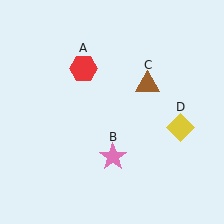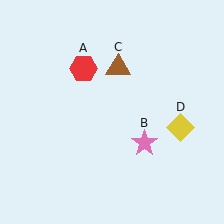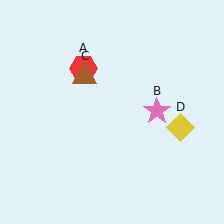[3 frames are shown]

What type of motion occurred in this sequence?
The pink star (object B), brown triangle (object C) rotated counterclockwise around the center of the scene.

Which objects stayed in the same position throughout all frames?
Red hexagon (object A) and yellow diamond (object D) remained stationary.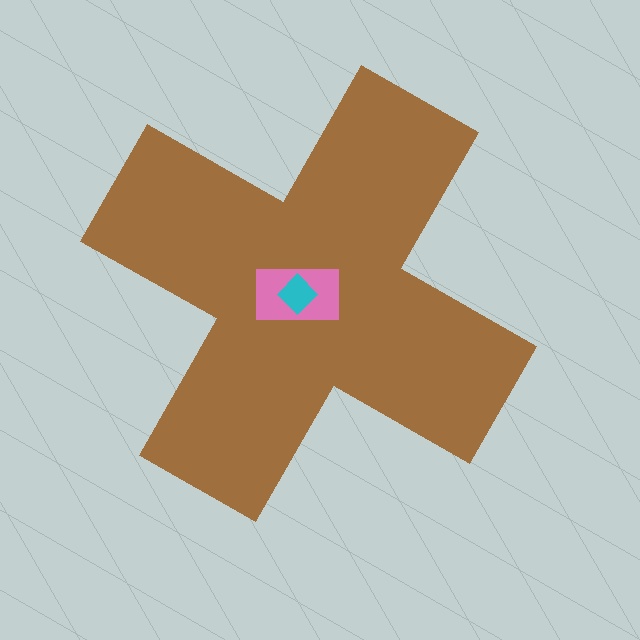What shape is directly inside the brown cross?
The pink rectangle.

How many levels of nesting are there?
3.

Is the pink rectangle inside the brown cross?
Yes.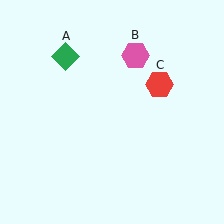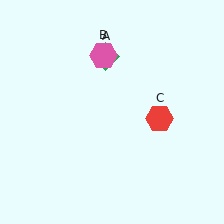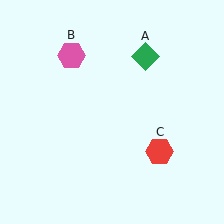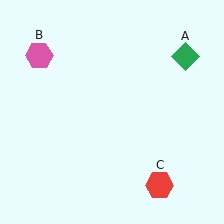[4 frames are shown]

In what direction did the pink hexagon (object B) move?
The pink hexagon (object B) moved left.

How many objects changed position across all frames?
3 objects changed position: green diamond (object A), pink hexagon (object B), red hexagon (object C).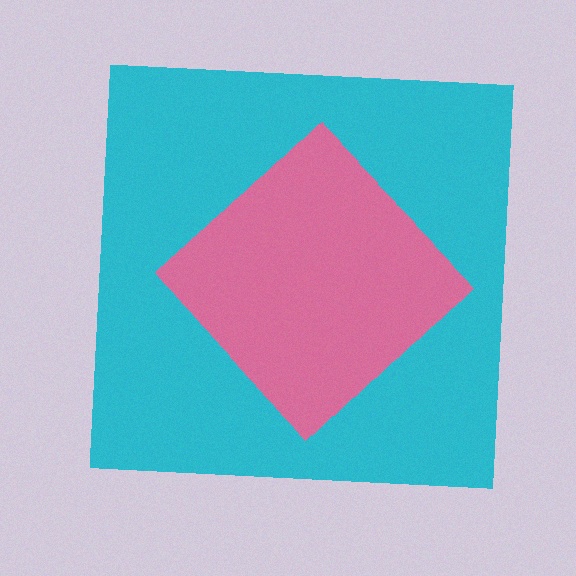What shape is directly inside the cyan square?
The pink diamond.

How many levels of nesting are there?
2.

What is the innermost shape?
The pink diamond.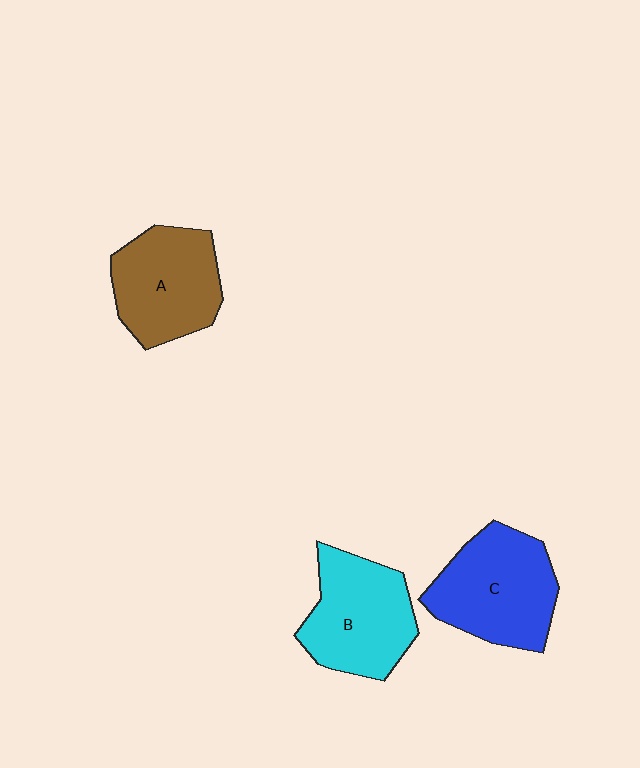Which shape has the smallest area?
Shape A (brown).